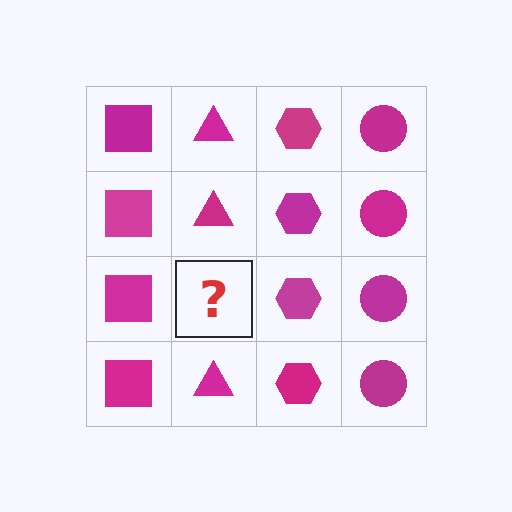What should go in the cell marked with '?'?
The missing cell should contain a magenta triangle.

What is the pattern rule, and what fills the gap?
The rule is that each column has a consistent shape. The gap should be filled with a magenta triangle.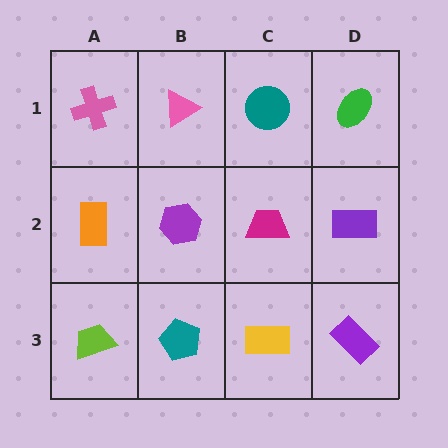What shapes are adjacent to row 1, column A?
An orange rectangle (row 2, column A), a pink triangle (row 1, column B).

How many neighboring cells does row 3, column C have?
3.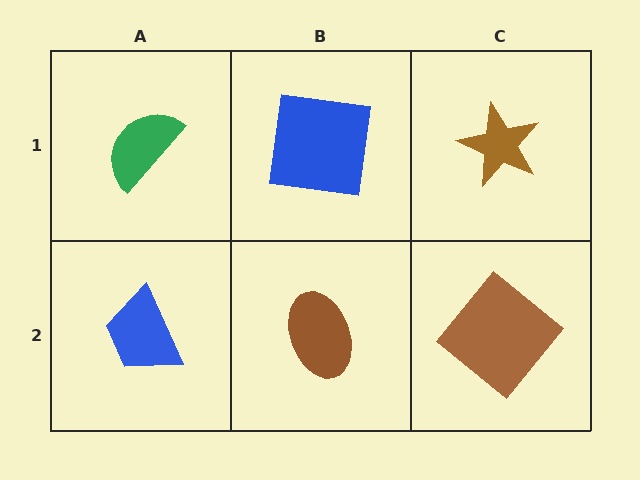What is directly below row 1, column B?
A brown ellipse.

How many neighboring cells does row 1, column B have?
3.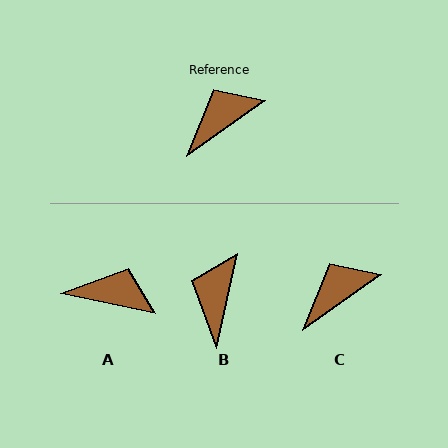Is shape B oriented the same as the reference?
No, it is off by about 42 degrees.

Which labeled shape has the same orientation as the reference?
C.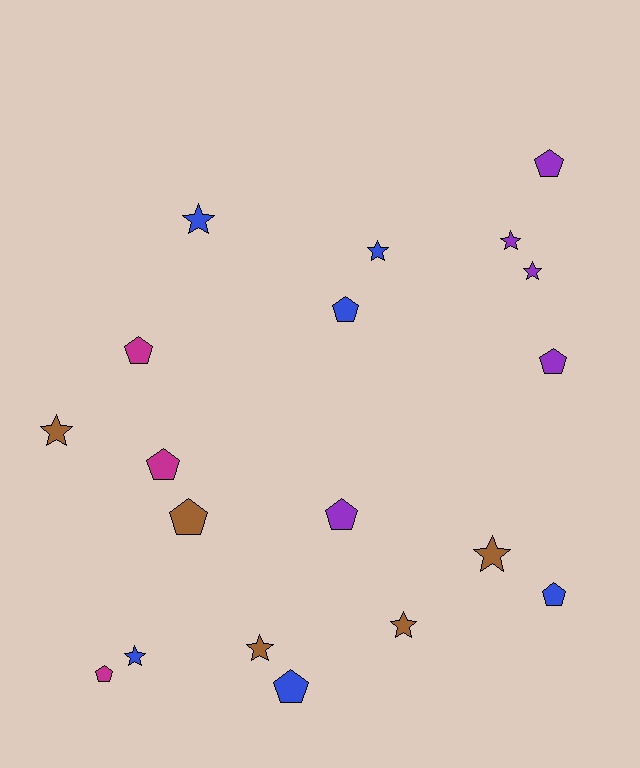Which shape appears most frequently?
Pentagon, with 10 objects.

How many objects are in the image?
There are 19 objects.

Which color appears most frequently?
Blue, with 6 objects.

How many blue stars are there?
There are 3 blue stars.